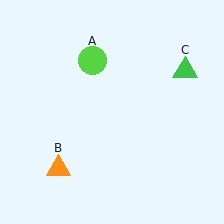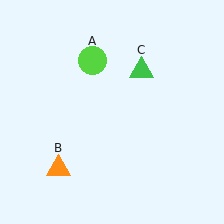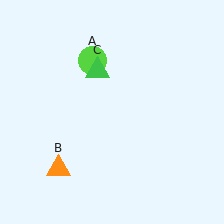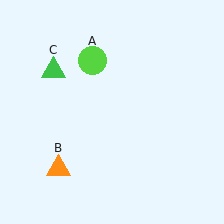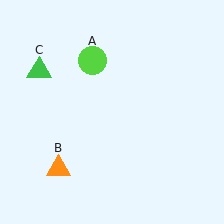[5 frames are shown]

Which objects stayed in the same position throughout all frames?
Lime circle (object A) and orange triangle (object B) remained stationary.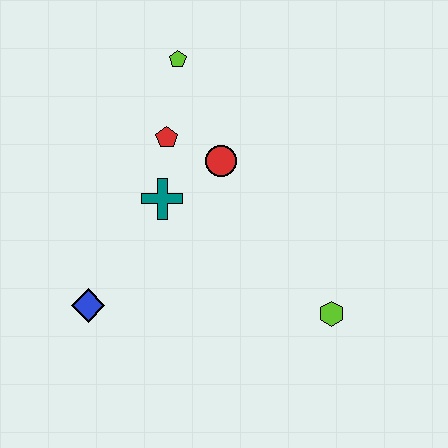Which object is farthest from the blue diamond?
The lime pentagon is farthest from the blue diamond.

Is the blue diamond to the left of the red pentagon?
Yes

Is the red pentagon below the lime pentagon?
Yes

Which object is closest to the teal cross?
The red pentagon is closest to the teal cross.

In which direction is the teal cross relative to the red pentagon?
The teal cross is below the red pentagon.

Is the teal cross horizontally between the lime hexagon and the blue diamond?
Yes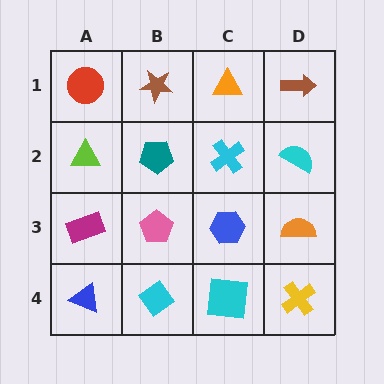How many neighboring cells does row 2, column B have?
4.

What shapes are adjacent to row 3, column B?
A teal pentagon (row 2, column B), a cyan diamond (row 4, column B), a magenta rectangle (row 3, column A), a blue hexagon (row 3, column C).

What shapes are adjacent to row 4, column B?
A pink pentagon (row 3, column B), a blue triangle (row 4, column A), a cyan square (row 4, column C).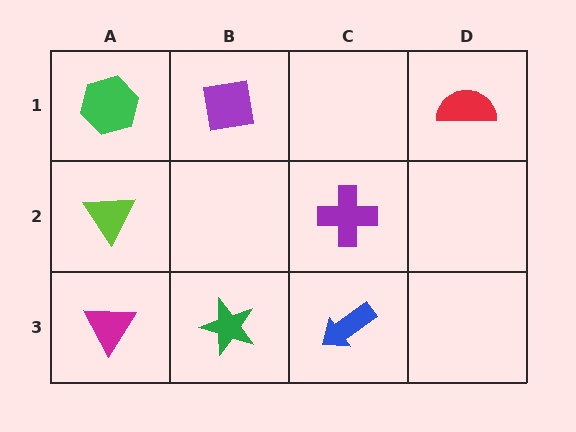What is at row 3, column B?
A green star.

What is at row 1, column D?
A red semicircle.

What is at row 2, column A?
A lime triangle.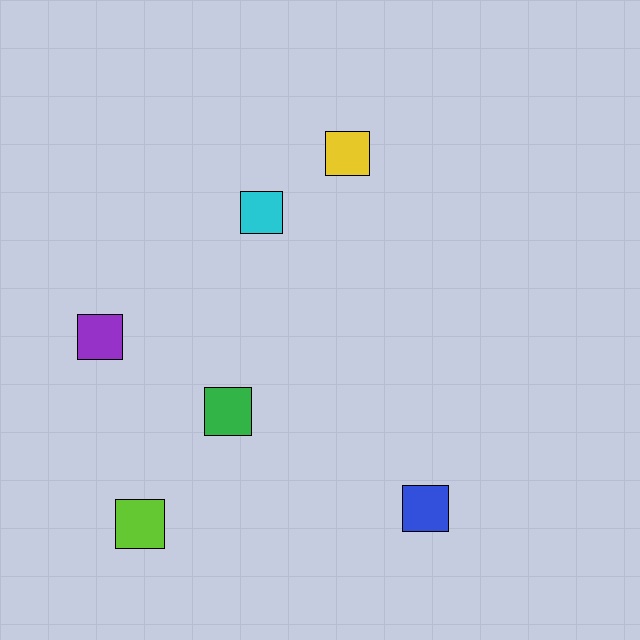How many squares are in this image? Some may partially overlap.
There are 6 squares.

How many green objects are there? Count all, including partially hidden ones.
There is 1 green object.